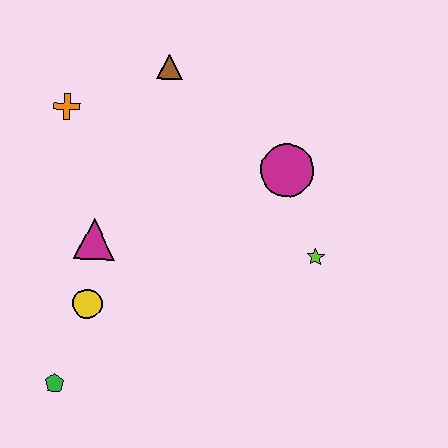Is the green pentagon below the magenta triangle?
Yes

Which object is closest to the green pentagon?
The yellow circle is closest to the green pentagon.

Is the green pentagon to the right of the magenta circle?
No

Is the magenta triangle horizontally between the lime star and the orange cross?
Yes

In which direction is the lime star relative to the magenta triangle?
The lime star is to the right of the magenta triangle.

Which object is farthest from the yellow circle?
The brown triangle is farthest from the yellow circle.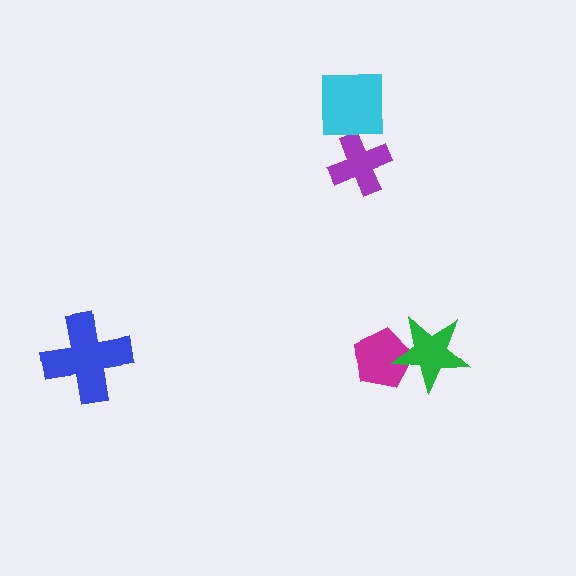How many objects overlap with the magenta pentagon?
1 object overlaps with the magenta pentagon.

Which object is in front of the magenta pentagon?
The green star is in front of the magenta pentagon.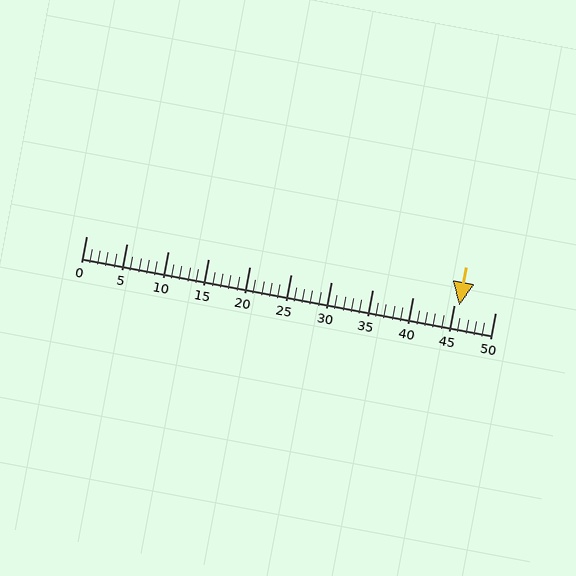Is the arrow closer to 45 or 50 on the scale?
The arrow is closer to 45.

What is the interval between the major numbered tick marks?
The major tick marks are spaced 5 units apart.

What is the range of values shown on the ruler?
The ruler shows values from 0 to 50.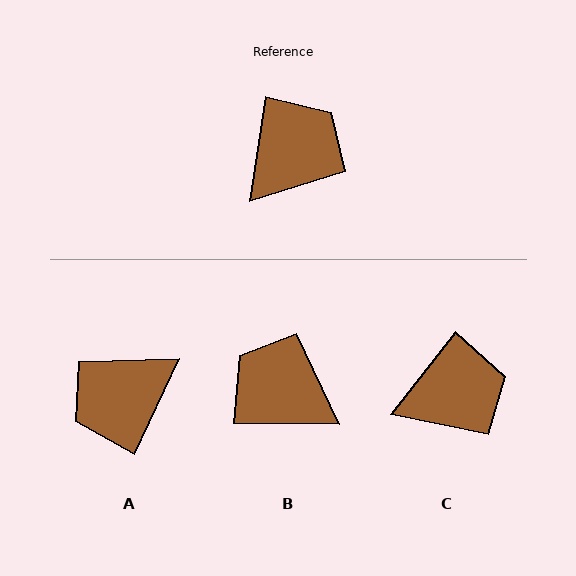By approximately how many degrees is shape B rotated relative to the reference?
Approximately 98 degrees counter-clockwise.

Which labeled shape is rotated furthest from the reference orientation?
A, about 164 degrees away.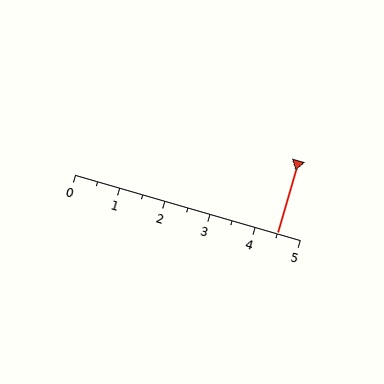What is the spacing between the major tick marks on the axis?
The major ticks are spaced 1 apart.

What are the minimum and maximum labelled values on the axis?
The axis runs from 0 to 5.